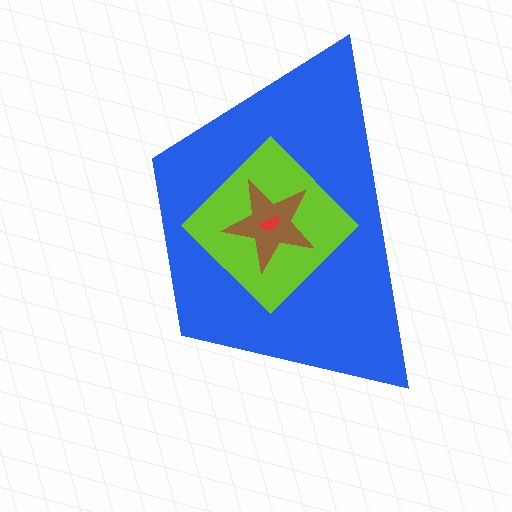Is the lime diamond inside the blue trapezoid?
Yes.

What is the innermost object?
The red semicircle.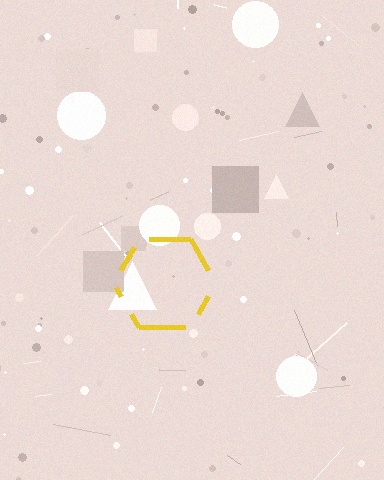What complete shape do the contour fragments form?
The contour fragments form a hexagon.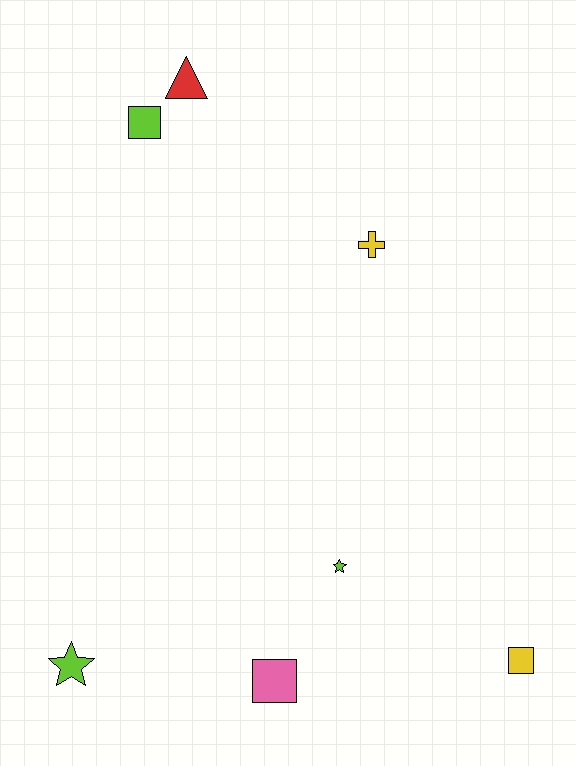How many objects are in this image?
There are 7 objects.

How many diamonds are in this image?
There are no diamonds.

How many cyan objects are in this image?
There are no cyan objects.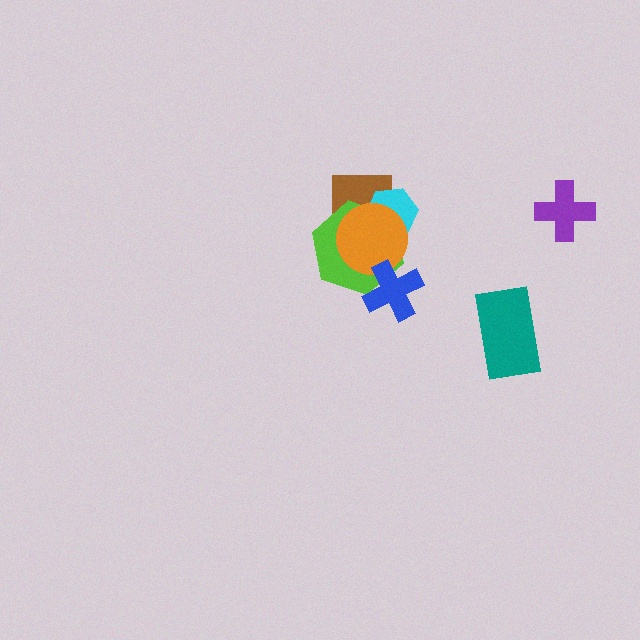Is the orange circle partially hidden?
Yes, it is partially covered by another shape.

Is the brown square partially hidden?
Yes, it is partially covered by another shape.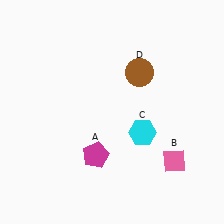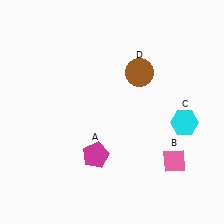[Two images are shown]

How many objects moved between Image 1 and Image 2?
1 object moved between the two images.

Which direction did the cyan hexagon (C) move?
The cyan hexagon (C) moved right.